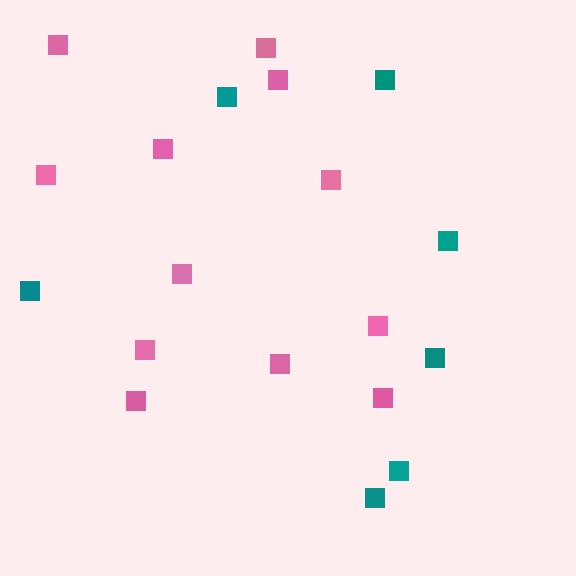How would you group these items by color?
There are 2 groups: one group of pink squares (12) and one group of teal squares (7).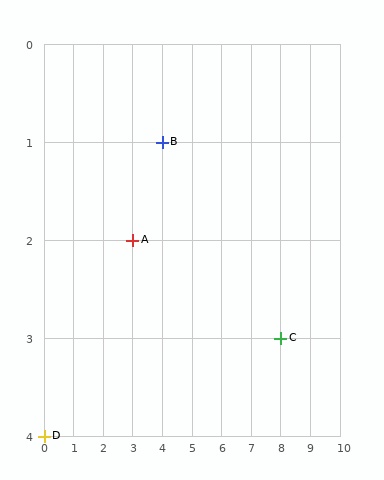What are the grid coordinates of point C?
Point C is at grid coordinates (8, 3).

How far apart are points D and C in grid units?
Points D and C are 8 columns and 1 row apart (about 8.1 grid units diagonally).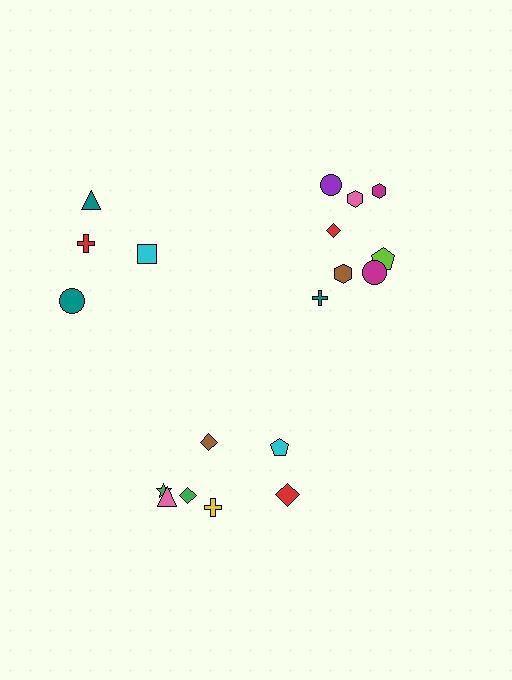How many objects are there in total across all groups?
There are 19 objects.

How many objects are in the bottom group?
There are 7 objects.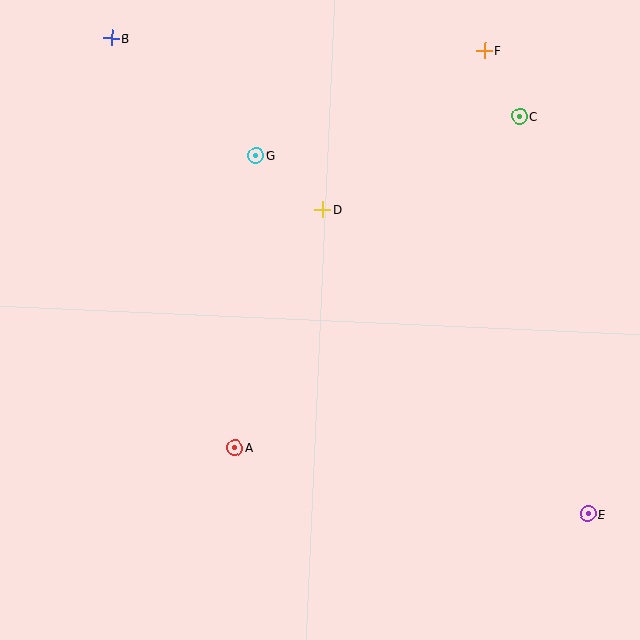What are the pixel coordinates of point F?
Point F is at (484, 50).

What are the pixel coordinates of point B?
Point B is at (112, 38).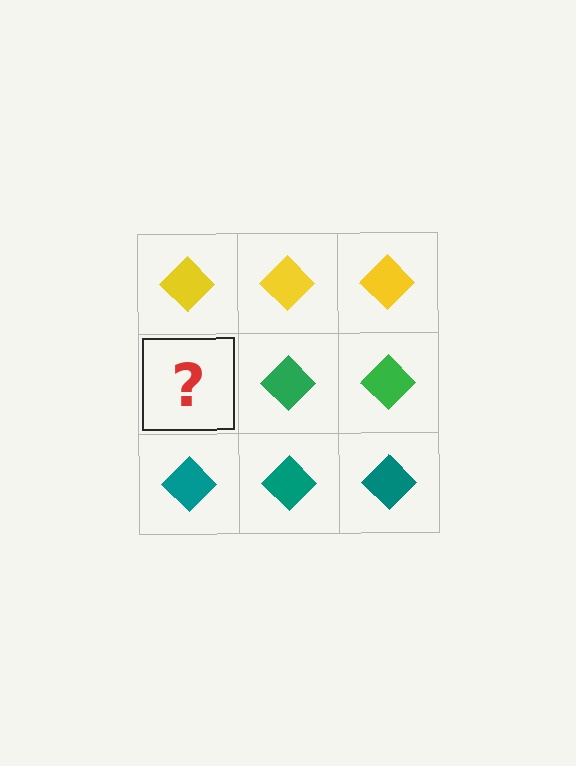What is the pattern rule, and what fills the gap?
The rule is that each row has a consistent color. The gap should be filled with a green diamond.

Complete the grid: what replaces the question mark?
The question mark should be replaced with a green diamond.